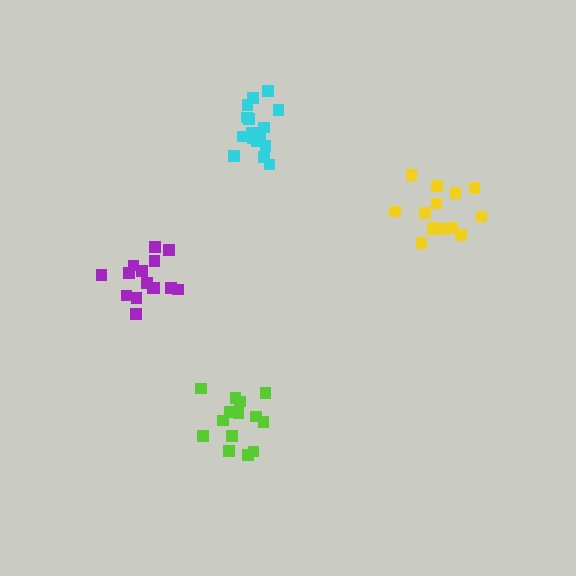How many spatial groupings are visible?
There are 4 spatial groupings.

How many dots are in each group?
Group 1: 14 dots, Group 2: 15 dots, Group 3: 15 dots, Group 4: 17 dots (61 total).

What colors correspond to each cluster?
The clusters are colored: lime, purple, yellow, cyan.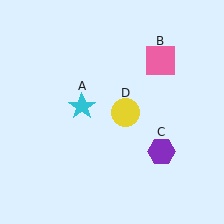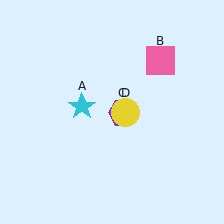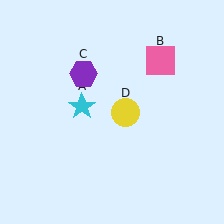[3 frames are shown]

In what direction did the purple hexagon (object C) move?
The purple hexagon (object C) moved up and to the left.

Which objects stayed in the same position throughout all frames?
Cyan star (object A) and pink square (object B) and yellow circle (object D) remained stationary.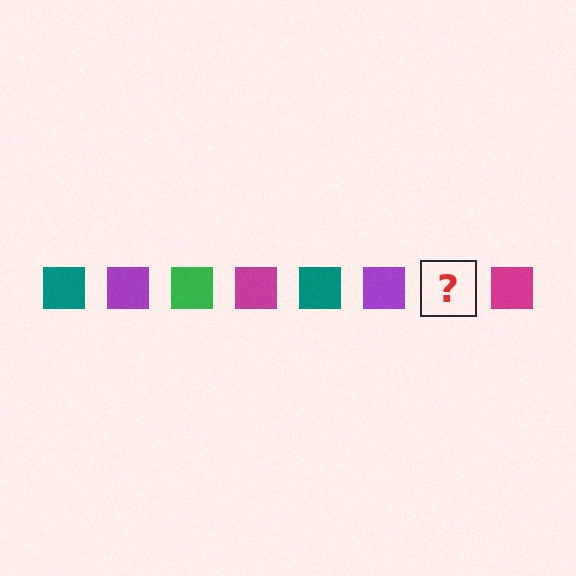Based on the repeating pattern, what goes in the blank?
The blank should be a green square.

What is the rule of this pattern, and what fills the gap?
The rule is that the pattern cycles through teal, purple, green, magenta squares. The gap should be filled with a green square.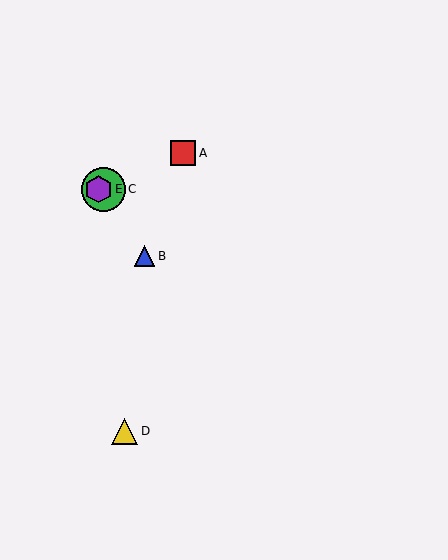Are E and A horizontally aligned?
No, E is at y≈189 and A is at y≈153.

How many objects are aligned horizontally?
2 objects (C, E) are aligned horizontally.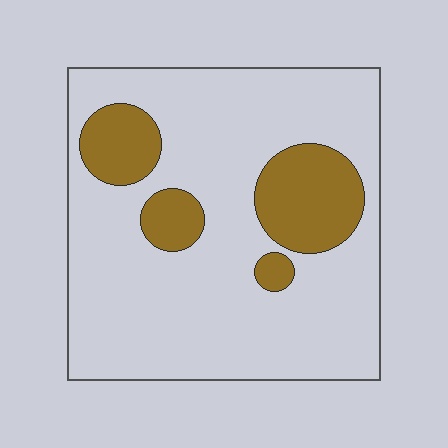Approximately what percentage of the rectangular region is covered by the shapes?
Approximately 20%.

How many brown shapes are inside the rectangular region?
4.